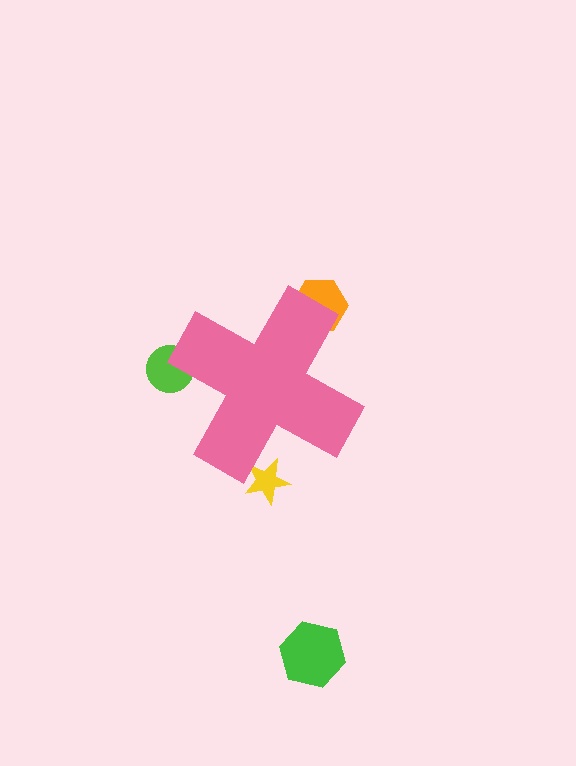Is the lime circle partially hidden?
Yes, the lime circle is partially hidden behind the pink cross.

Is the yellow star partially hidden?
Yes, the yellow star is partially hidden behind the pink cross.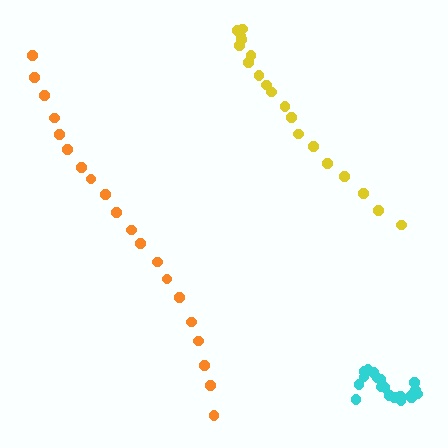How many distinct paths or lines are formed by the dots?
There are 3 distinct paths.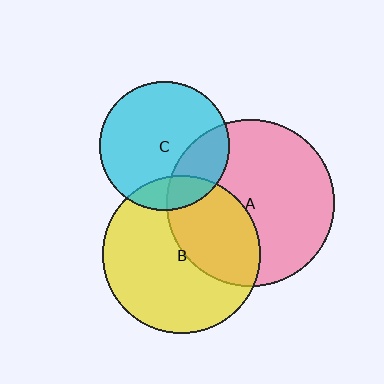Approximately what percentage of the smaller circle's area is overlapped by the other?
Approximately 40%.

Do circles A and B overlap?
Yes.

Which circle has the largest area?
Circle A (pink).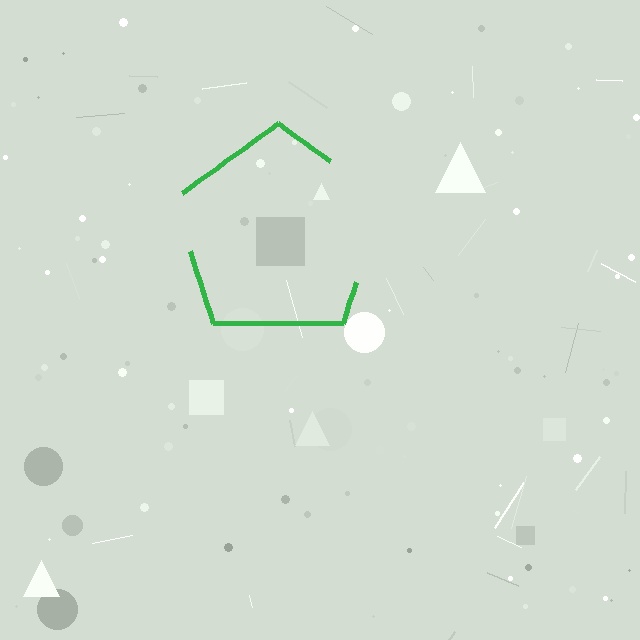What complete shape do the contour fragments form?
The contour fragments form a pentagon.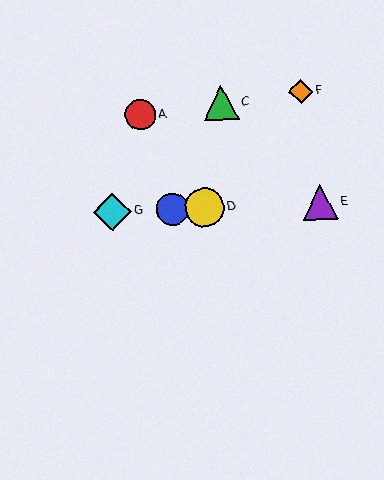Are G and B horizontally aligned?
Yes, both are at y≈212.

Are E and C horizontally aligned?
No, E is at y≈203 and C is at y≈103.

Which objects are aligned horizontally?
Objects B, D, E, G are aligned horizontally.